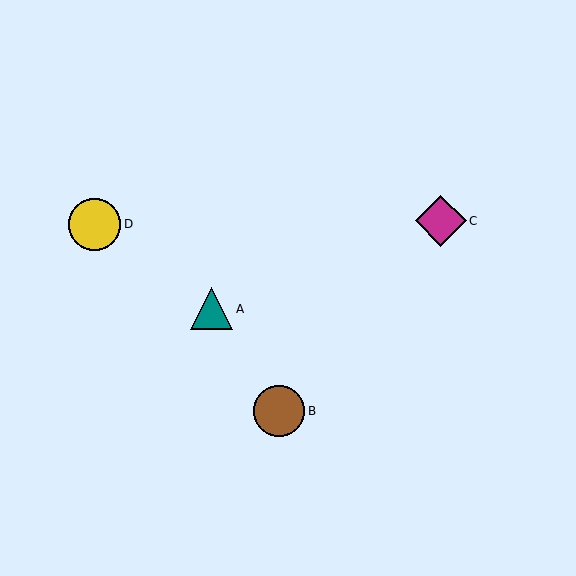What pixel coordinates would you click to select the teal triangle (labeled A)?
Click at (211, 309) to select the teal triangle A.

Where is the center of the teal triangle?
The center of the teal triangle is at (211, 309).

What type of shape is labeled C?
Shape C is a magenta diamond.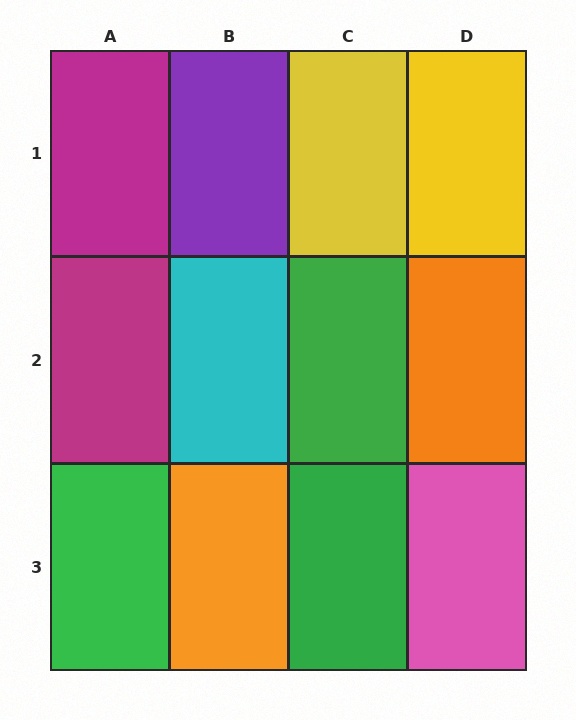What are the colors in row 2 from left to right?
Magenta, cyan, green, orange.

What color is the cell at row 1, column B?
Purple.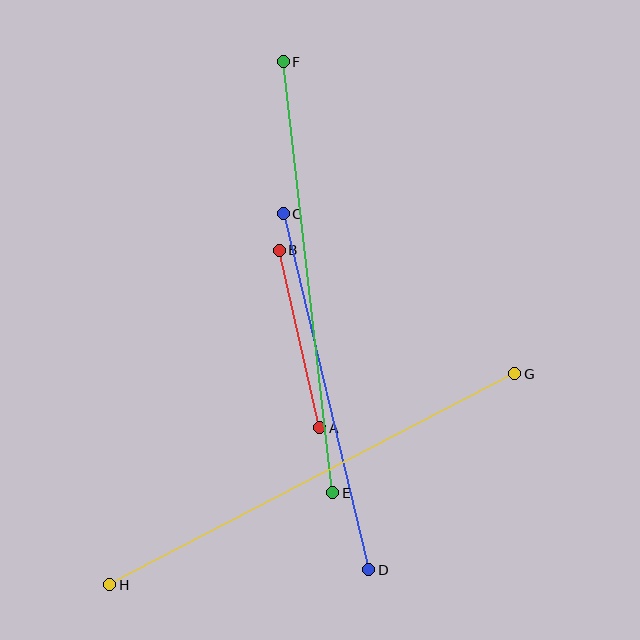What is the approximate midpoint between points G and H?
The midpoint is at approximately (312, 479) pixels.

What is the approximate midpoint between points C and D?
The midpoint is at approximately (326, 392) pixels.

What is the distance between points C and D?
The distance is approximately 366 pixels.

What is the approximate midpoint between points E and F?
The midpoint is at approximately (308, 277) pixels.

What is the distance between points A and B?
The distance is approximately 182 pixels.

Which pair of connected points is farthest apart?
Points G and H are farthest apart.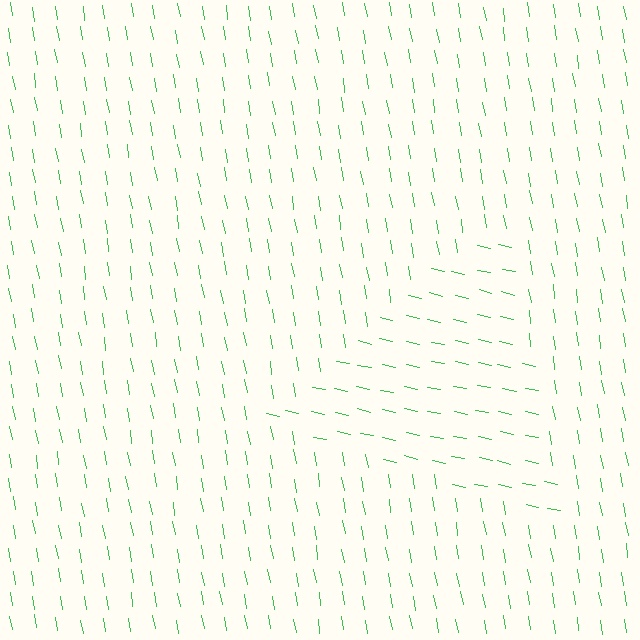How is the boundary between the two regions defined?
The boundary is defined purely by a change in line orientation (approximately 69 degrees difference). All lines are the same color and thickness.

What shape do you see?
I see a triangle.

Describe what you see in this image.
The image is filled with small green line segments. A triangle region in the image has lines oriented differently from the surrounding lines, creating a visible texture boundary.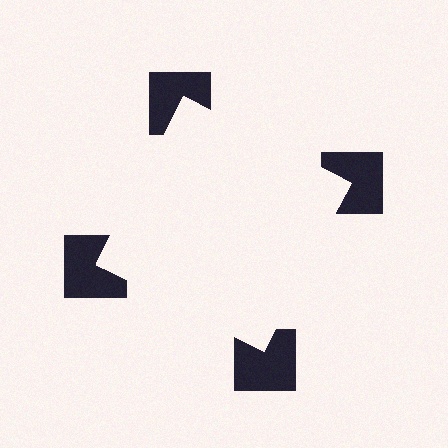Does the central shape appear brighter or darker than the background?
It typically appears slightly brighter than the background, even though no actual brightness change is drawn.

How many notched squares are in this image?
There are 4 — one at each vertex of the illusory square.